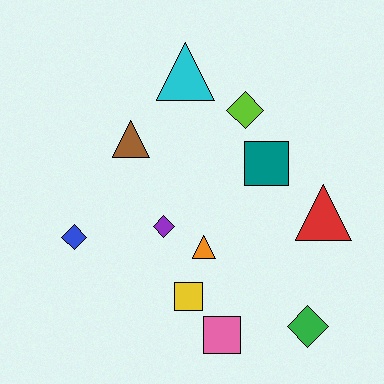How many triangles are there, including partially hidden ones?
There are 4 triangles.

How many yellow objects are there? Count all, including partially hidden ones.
There is 1 yellow object.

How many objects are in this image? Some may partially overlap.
There are 11 objects.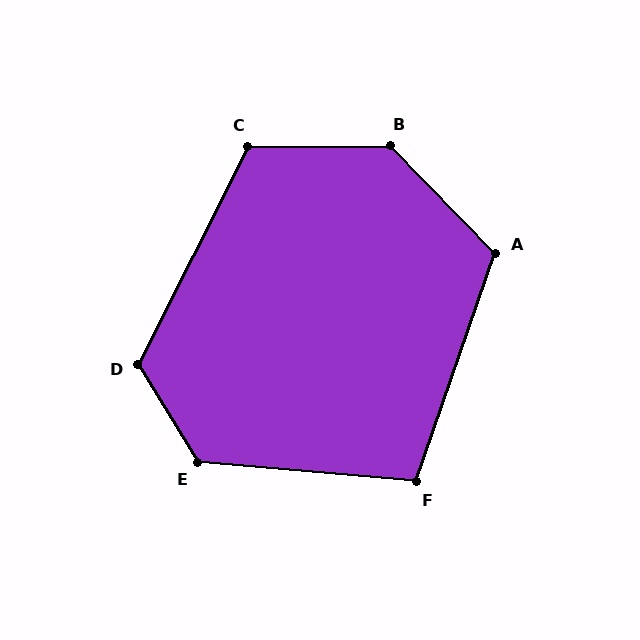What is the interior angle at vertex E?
Approximately 126 degrees (obtuse).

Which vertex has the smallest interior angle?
F, at approximately 104 degrees.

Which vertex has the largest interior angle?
B, at approximately 134 degrees.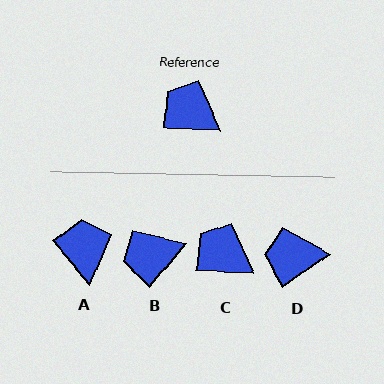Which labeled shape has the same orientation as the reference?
C.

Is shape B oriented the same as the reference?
No, it is off by about 53 degrees.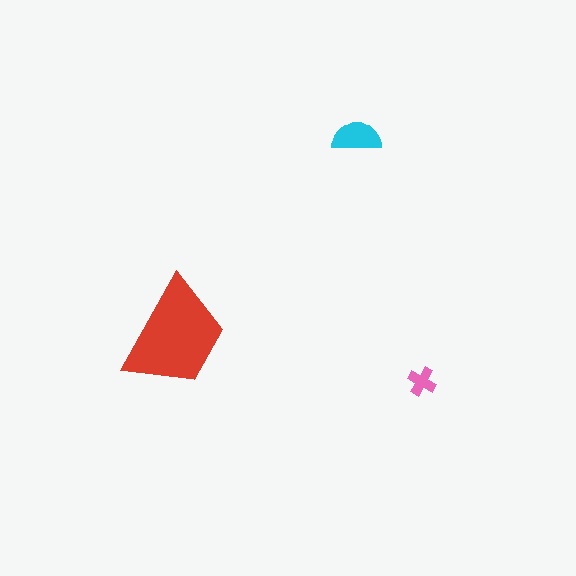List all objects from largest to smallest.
The red trapezoid, the cyan semicircle, the pink cross.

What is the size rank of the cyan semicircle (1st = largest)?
2nd.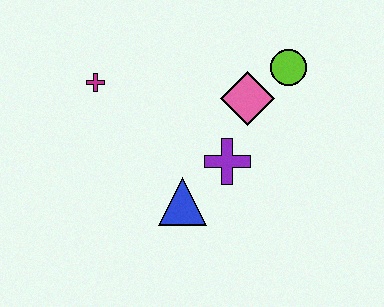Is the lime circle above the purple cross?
Yes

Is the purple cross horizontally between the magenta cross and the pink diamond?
Yes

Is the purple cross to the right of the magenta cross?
Yes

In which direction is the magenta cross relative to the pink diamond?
The magenta cross is to the left of the pink diamond.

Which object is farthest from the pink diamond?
The magenta cross is farthest from the pink diamond.